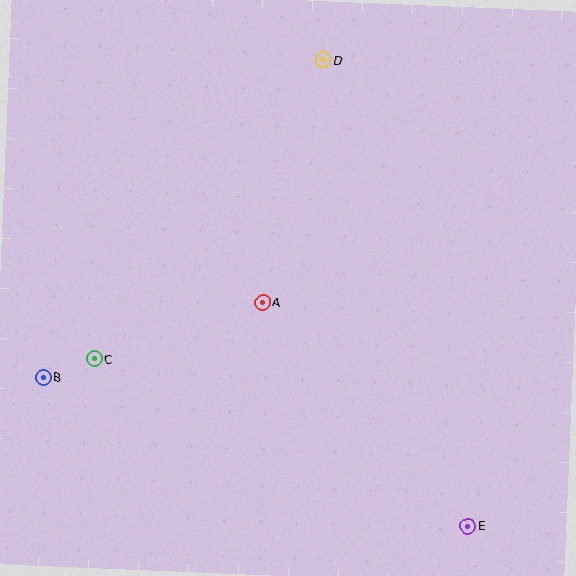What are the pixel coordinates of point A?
Point A is at (263, 302).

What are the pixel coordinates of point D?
Point D is at (323, 60).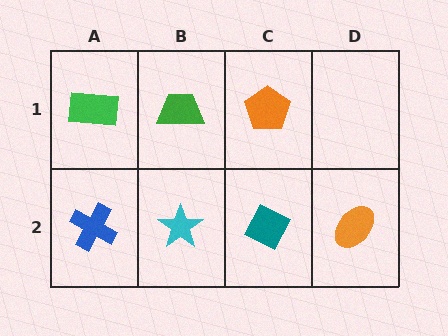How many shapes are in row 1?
3 shapes.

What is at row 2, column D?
An orange ellipse.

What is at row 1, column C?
An orange pentagon.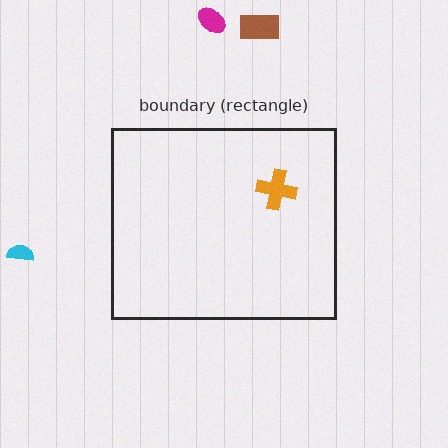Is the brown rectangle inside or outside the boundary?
Outside.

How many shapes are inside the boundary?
1 inside, 3 outside.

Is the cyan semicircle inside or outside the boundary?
Outside.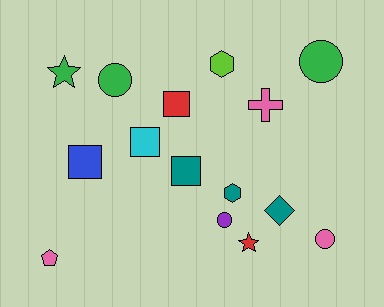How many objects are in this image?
There are 15 objects.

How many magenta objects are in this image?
There are no magenta objects.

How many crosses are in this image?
There is 1 cross.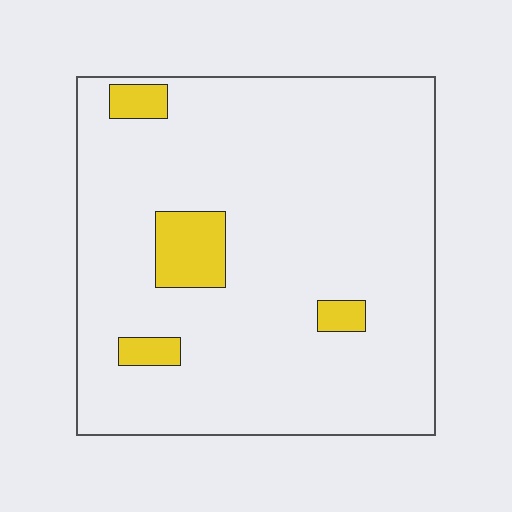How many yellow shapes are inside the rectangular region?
4.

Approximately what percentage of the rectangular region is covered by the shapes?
Approximately 10%.